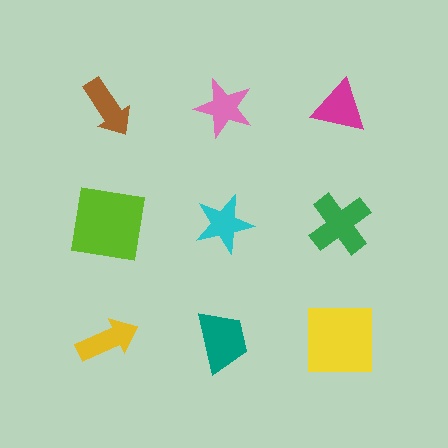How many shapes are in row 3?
3 shapes.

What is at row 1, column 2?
A pink star.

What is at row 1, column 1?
A brown arrow.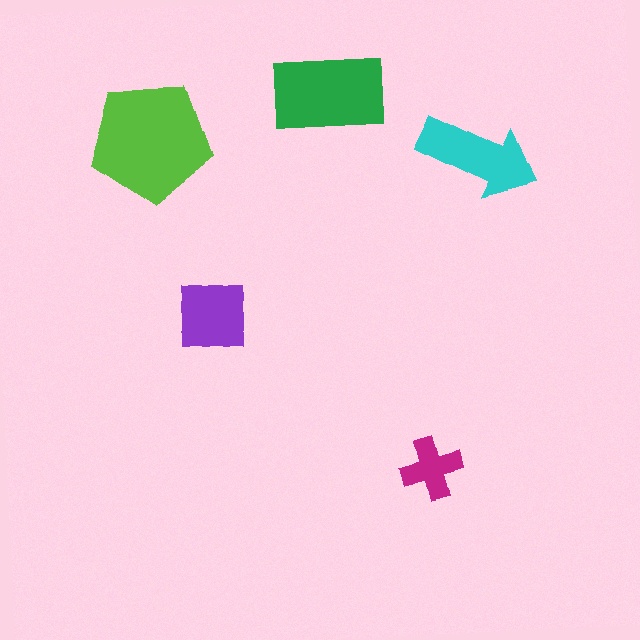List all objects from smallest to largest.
The magenta cross, the purple square, the cyan arrow, the green rectangle, the lime pentagon.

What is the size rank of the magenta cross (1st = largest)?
5th.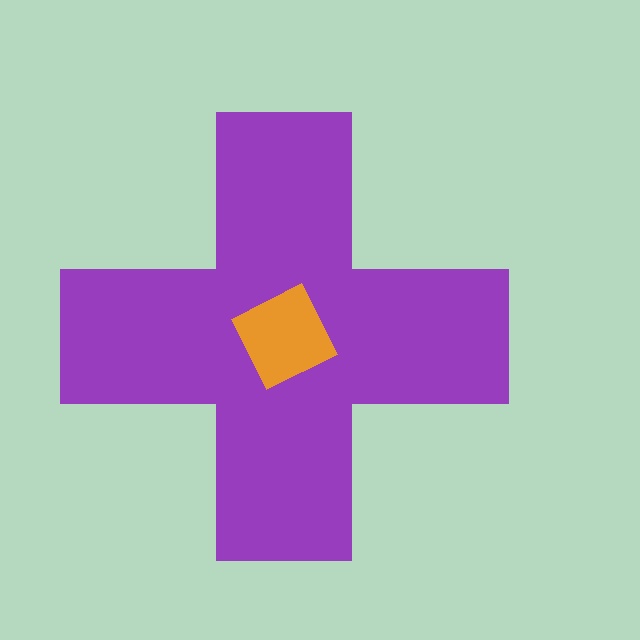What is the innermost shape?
The orange square.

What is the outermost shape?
The purple cross.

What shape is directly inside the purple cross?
The orange square.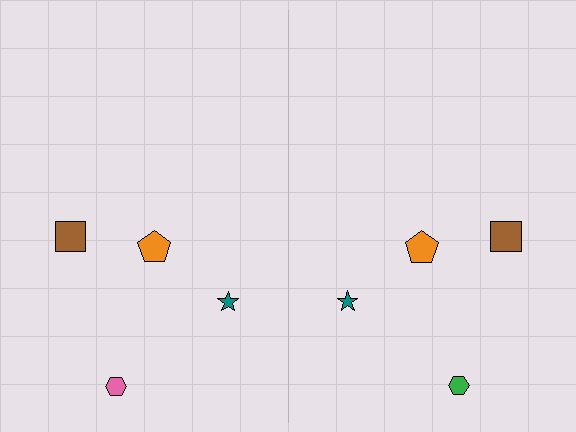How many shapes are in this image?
There are 8 shapes in this image.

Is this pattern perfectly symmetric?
No, the pattern is not perfectly symmetric. The green hexagon on the right side breaks the symmetry — its mirror counterpart is pink.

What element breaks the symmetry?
The green hexagon on the right side breaks the symmetry — its mirror counterpart is pink.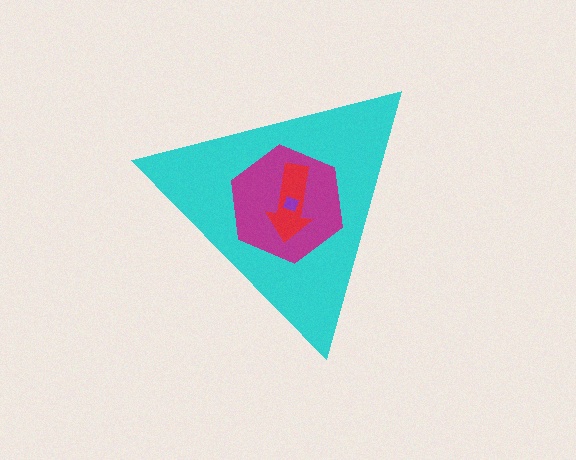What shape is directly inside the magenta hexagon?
The red arrow.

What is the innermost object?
The purple diamond.